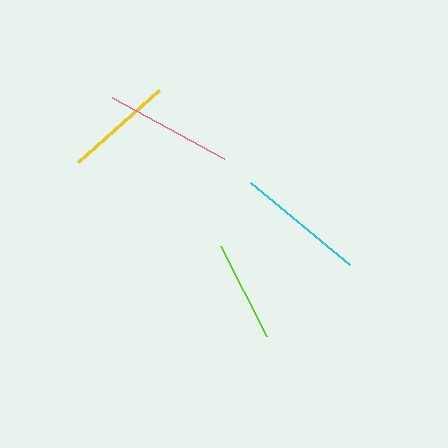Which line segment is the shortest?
The lime line is the shortest at approximately 102 pixels.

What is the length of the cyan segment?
The cyan segment is approximately 128 pixels long.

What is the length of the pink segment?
The pink segment is approximately 128 pixels long.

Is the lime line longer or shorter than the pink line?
The pink line is longer than the lime line.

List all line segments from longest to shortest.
From longest to shortest: cyan, pink, yellow, lime.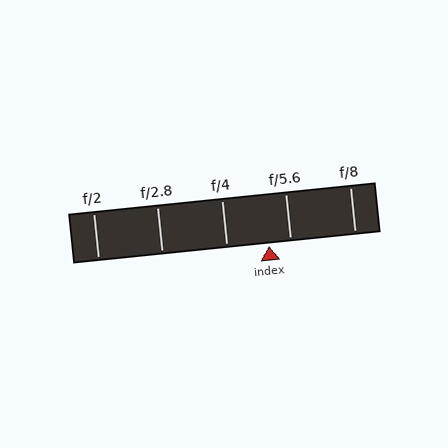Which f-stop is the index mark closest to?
The index mark is closest to f/5.6.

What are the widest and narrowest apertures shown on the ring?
The widest aperture shown is f/2 and the narrowest is f/8.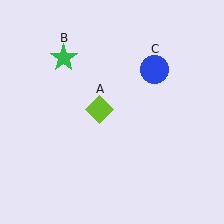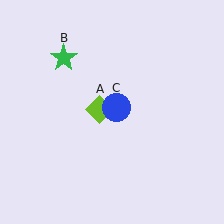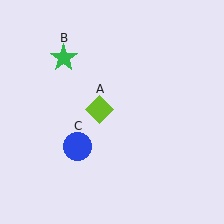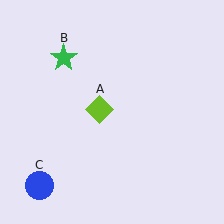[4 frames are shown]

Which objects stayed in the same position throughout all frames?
Lime diamond (object A) and green star (object B) remained stationary.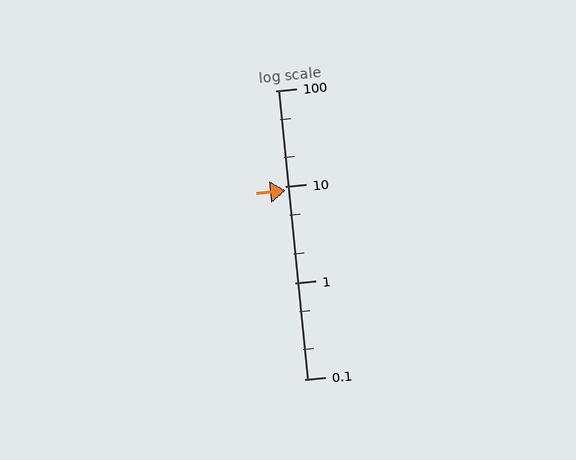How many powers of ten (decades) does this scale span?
The scale spans 3 decades, from 0.1 to 100.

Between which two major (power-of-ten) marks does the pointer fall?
The pointer is between 1 and 10.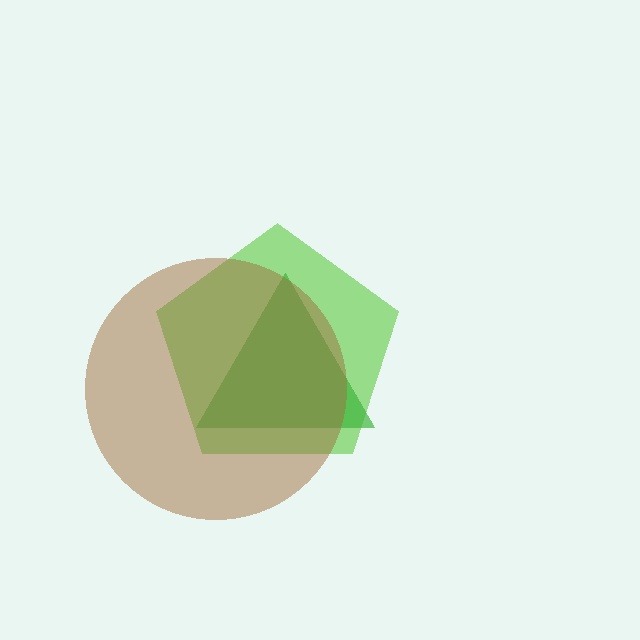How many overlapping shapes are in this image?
There are 3 overlapping shapes in the image.